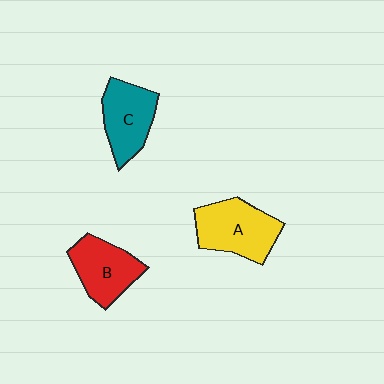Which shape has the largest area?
Shape A (yellow).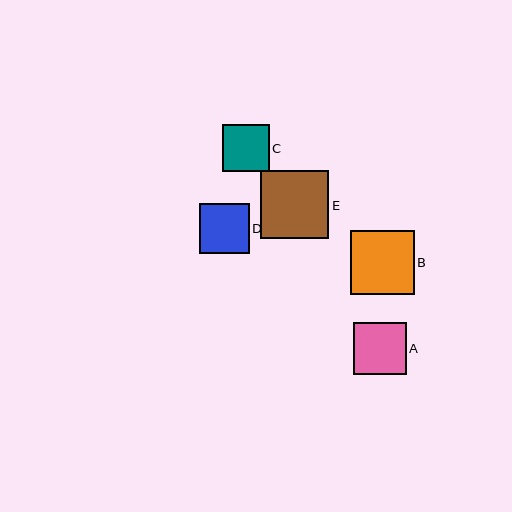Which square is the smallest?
Square C is the smallest with a size of approximately 47 pixels.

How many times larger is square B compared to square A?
Square B is approximately 1.2 times the size of square A.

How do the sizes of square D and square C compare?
Square D and square C are approximately the same size.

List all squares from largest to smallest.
From largest to smallest: E, B, A, D, C.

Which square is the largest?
Square E is the largest with a size of approximately 69 pixels.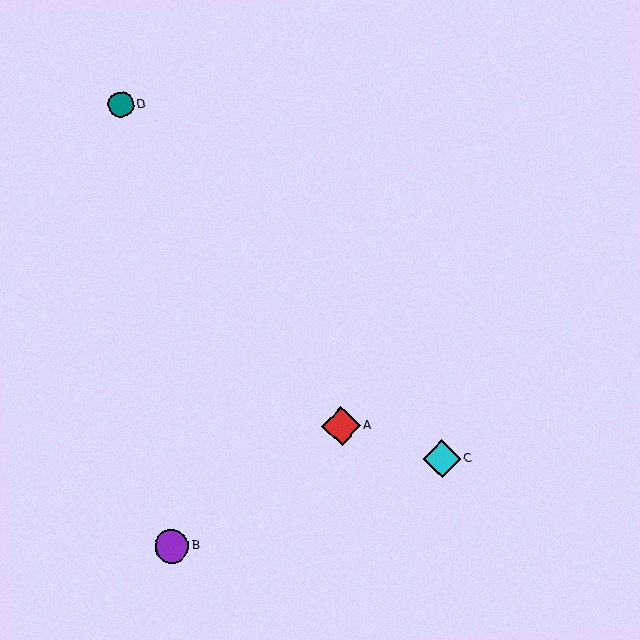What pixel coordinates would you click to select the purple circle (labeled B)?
Click at (172, 546) to select the purple circle B.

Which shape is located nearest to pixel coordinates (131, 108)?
The teal circle (labeled D) at (121, 104) is nearest to that location.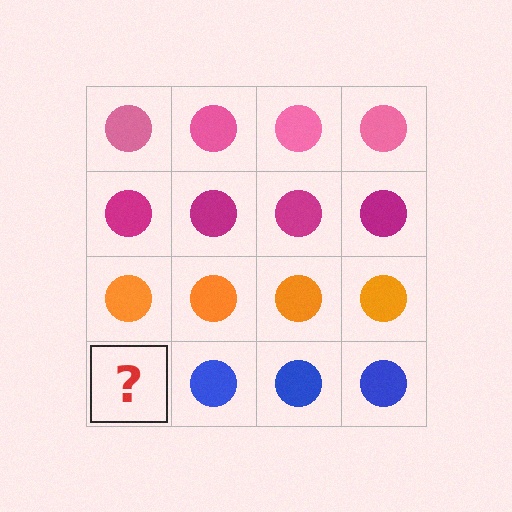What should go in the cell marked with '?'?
The missing cell should contain a blue circle.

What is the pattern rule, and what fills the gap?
The rule is that each row has a consistent color. The gap should be filled with a blue circle.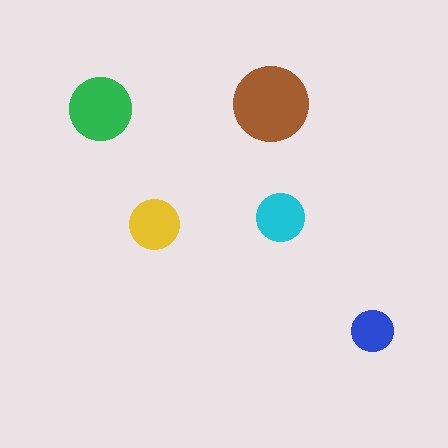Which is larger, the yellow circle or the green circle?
The green one.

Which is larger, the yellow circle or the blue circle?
The yellow one.